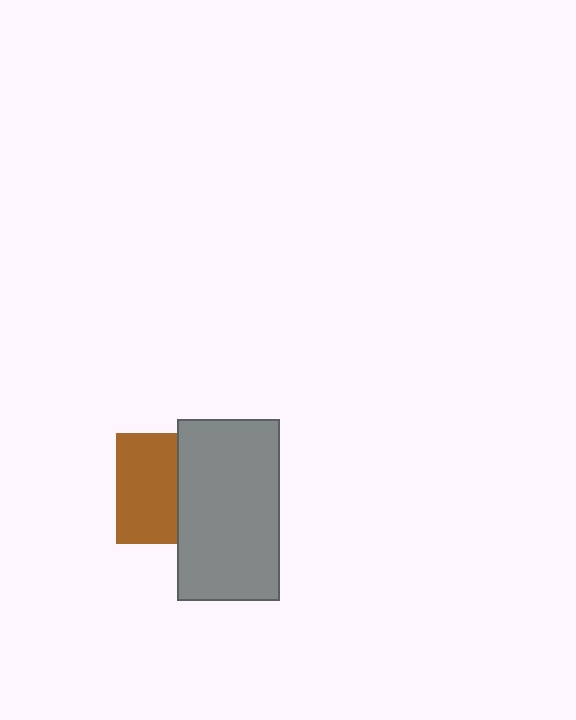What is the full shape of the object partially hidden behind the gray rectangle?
The partially hidden object is a brown square.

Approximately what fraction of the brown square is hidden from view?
Roughly 45% of the brown square is hidden behind the gray rectangle.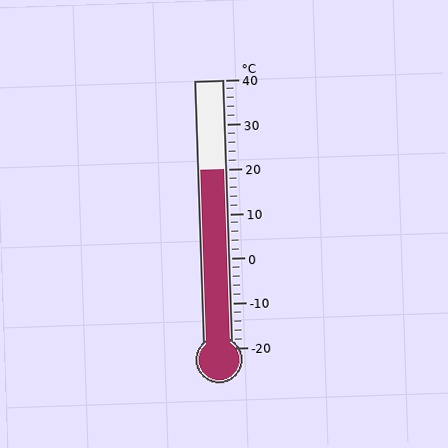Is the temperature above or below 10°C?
The temperature is above 10°C.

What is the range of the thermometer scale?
The thermometer scale ranges from -20°C to 40°C.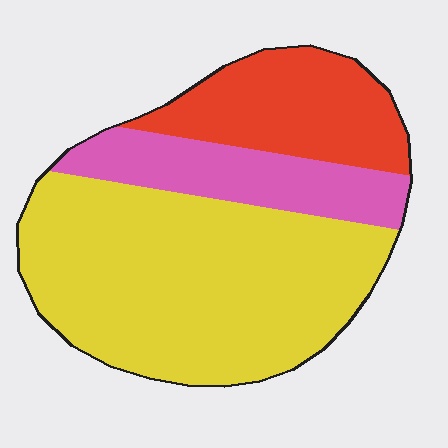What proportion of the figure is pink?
Pink covers around 20% of the figure.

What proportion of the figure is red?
Red covers around 20% of the figure.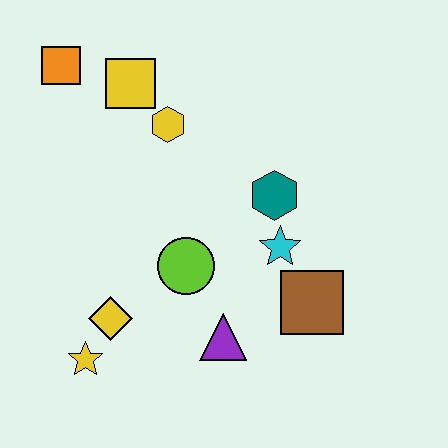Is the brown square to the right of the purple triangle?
Yes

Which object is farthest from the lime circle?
The orange square is farthest from the lime circle.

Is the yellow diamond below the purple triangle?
No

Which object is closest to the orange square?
The yellow square is closest to the orange square.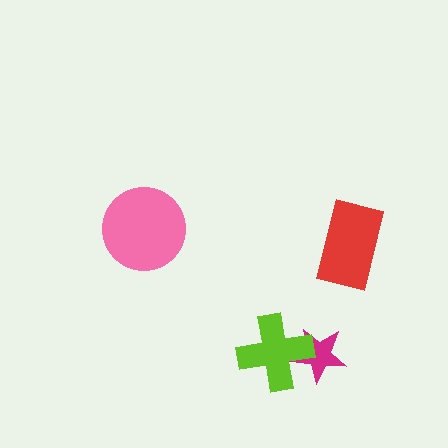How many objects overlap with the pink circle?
0 objects overlap with the pink circle.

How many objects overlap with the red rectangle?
0 objects overlap with the red rectangle.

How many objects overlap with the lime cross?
1 object overlaps with the lime cross.